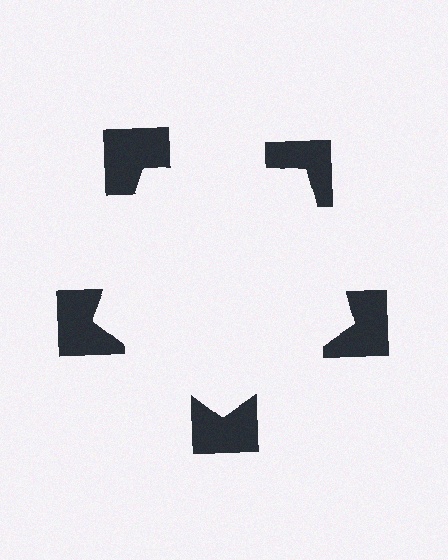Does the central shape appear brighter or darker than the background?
It typically appears slightly brighter than the background, even though no actual brightness change is drawn.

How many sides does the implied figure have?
5 sides.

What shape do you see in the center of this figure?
An illusory pentagon — its edges are inferred from the aligned wedge cuts in the notched squares, not physically drawn.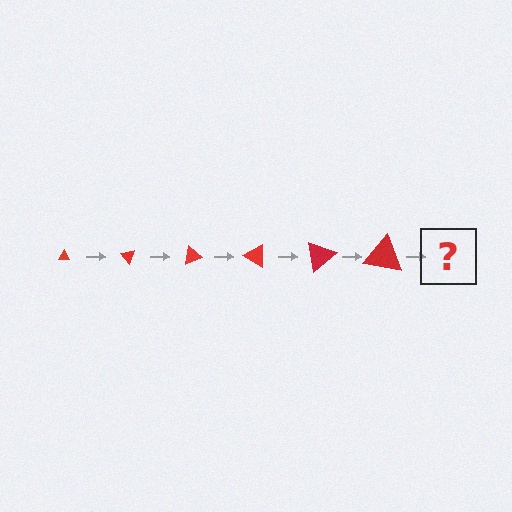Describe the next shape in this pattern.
It should be a triangle, larger than the previous one and rotated 300 degrees from the start.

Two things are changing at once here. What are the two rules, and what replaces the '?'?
The two rules are that the triangle grows larger each step and it rotates 50 degrees each step. The '?' should be a triangle, larger than the previous one and rotated 300 degrees from the start.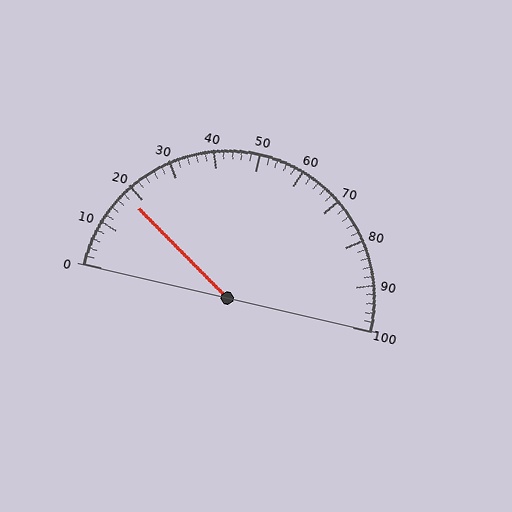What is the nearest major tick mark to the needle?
The nearest major tick mark is 20.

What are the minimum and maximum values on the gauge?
The gauge ranges from 0 to 100.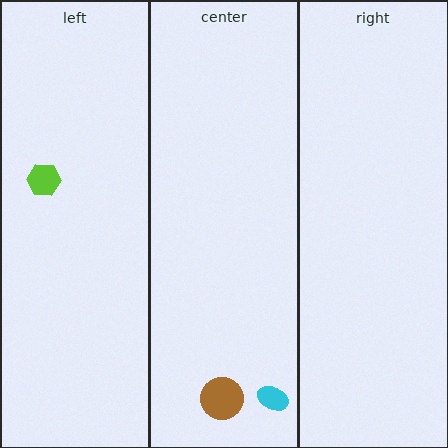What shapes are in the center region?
The cyan ellipse, the brown circle.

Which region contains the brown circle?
The center region.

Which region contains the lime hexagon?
The left region.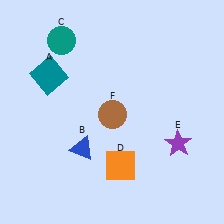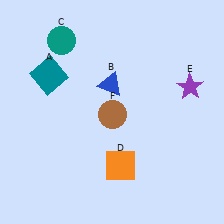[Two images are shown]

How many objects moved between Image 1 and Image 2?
2 objects moved between the two images.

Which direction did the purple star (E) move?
The purple star (E) moved up.